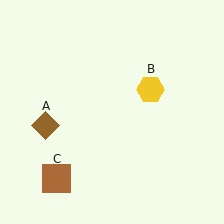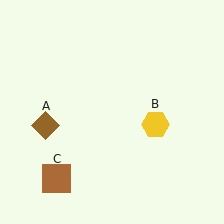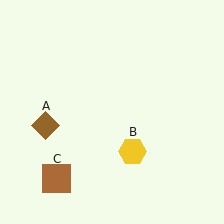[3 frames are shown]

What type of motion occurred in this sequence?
The yellow hexagon (object B) rotated clockwise around the center of the scene.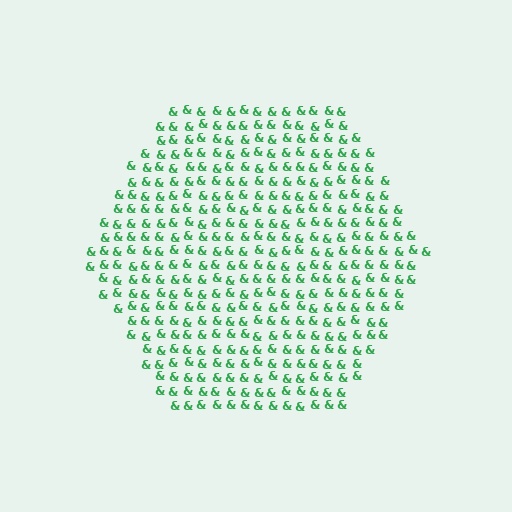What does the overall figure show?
The overall figure shows a hexagon.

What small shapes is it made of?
It is made of small ampersands.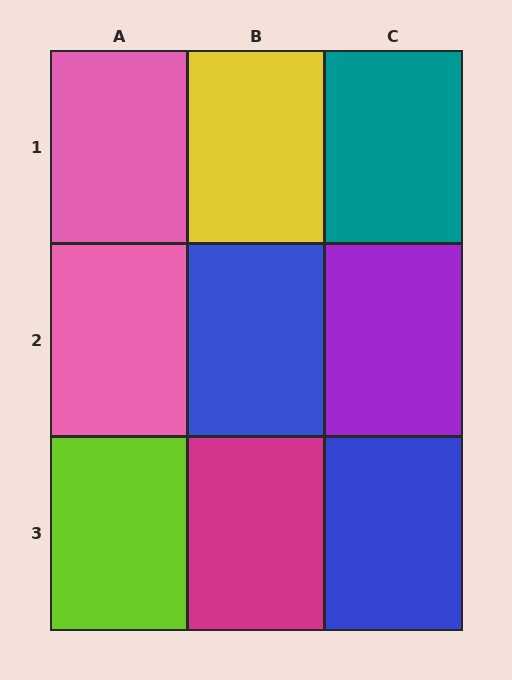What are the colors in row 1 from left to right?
Pink, yellow, teal.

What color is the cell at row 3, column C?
Blue.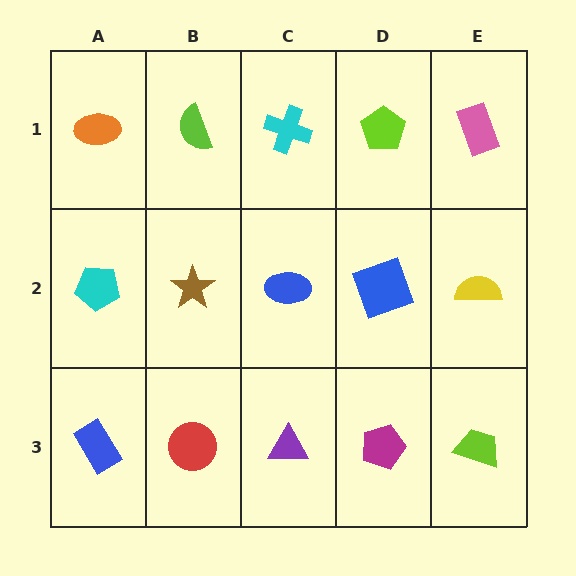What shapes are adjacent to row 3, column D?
A blue square (row 2, column D), a purple triangle (row 3, column C), a lime trapezoid (row 3, column E).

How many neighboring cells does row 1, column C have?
3.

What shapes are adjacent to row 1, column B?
A brown star (row 2, column B), an orange ellipse (row 1, column A), a cyan cross (row 1, column C).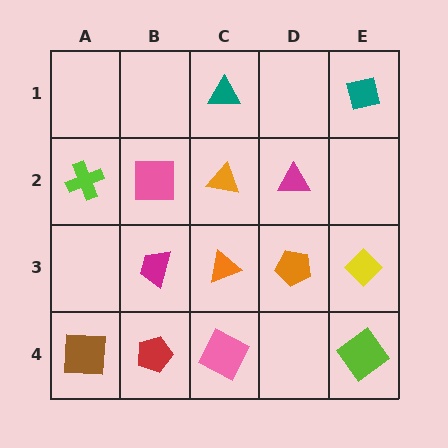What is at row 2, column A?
A lime cross.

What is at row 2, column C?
An orange triangle.